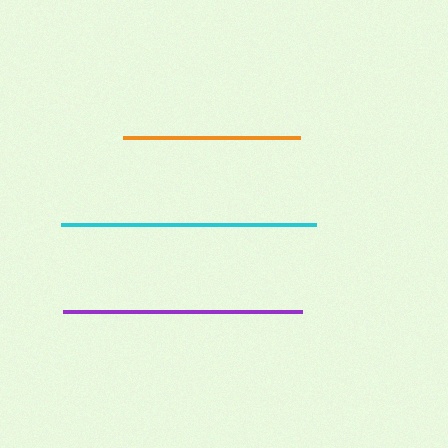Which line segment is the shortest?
The orange line is the shortest at approximately 178 pixels.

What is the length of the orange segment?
The orange segment is approximately 178 pixels long.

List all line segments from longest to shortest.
From longest to shortest: cyan, purple, orange.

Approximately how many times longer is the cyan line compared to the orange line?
The cyan line is approximately 1.4 times the length of the orange line.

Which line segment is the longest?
The cyan line is the longest at approximately 255 pixels.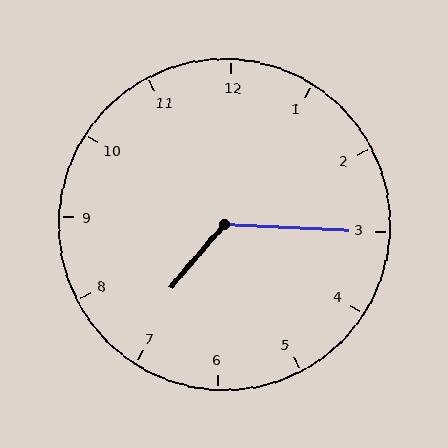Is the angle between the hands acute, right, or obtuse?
It is obtuse.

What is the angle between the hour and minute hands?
Approximately 128 degrees.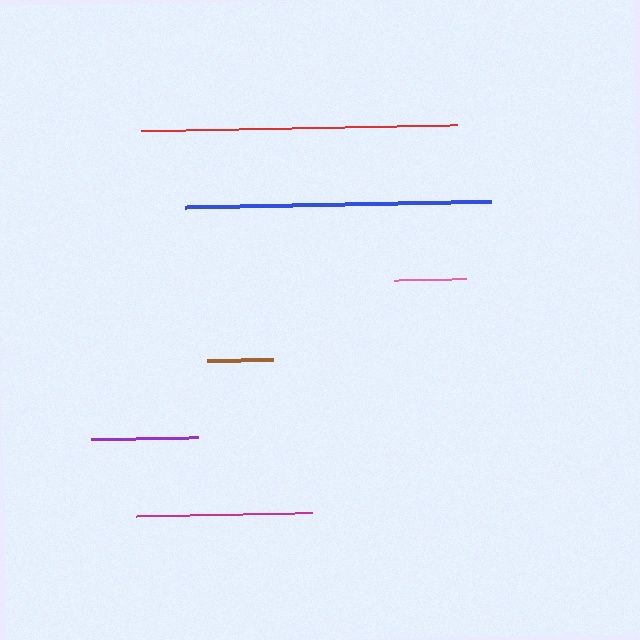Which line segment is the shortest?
The brown line is the shortest at approximately 65 pixels.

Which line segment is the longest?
The red line is the longest at approximately 317 pixels.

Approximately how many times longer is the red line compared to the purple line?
The red line is approximately 3.0 times the length of the purple line.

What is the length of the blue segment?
The blue segment is approximately 305 pixels long.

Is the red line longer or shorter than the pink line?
The red line is longer than the pink line.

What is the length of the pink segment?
The pink segment is approximately 72 pixels long.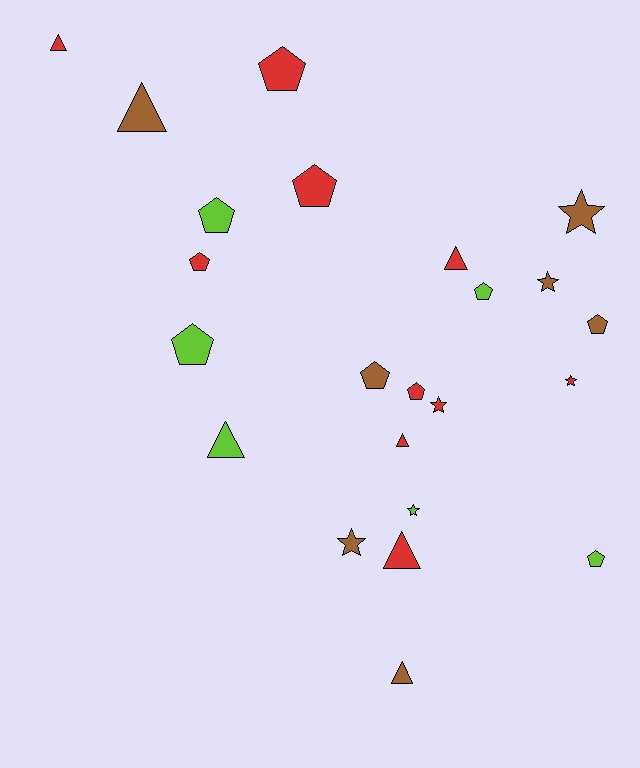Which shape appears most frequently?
Pentagon, with 10 objects.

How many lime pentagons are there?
There are 4 lime pentagons.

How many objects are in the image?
There are 23 objects.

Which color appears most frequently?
Red, with 10 objects.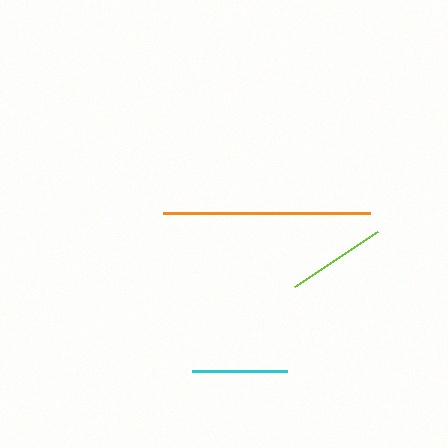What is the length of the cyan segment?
The cyan segment is approximately 95 pixels long.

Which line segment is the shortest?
The cyan line is the shortest at approximately 95 pixels.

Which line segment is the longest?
The orange line is the longest at approximately 207 pixels.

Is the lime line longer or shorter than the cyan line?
The lime line is longer than the cyan line.